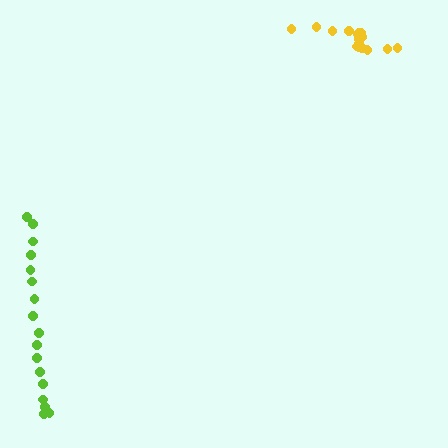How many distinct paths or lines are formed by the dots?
There are 2 distinct paths.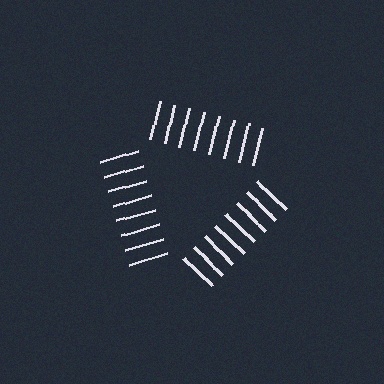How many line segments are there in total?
24 — 8 along each of the 3 edges.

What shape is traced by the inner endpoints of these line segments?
An illusory triangle — the line segments terminate on its edges but no continuous stroke is drawn.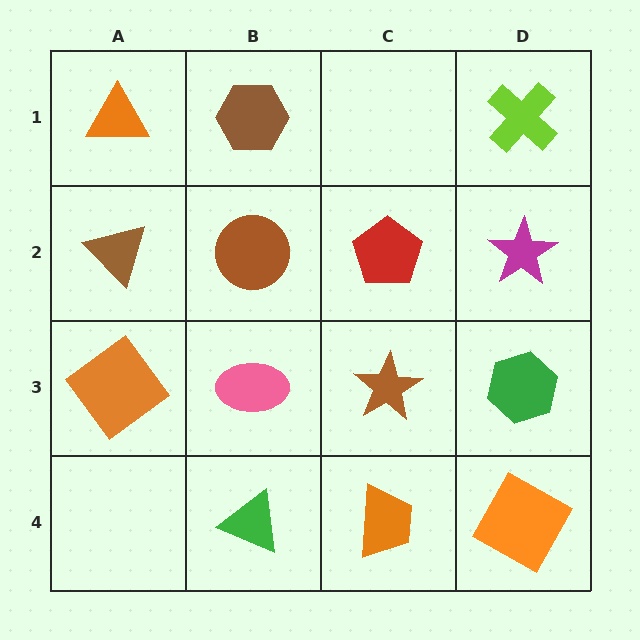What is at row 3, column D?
A green hexagon.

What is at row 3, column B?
A pink ellipse.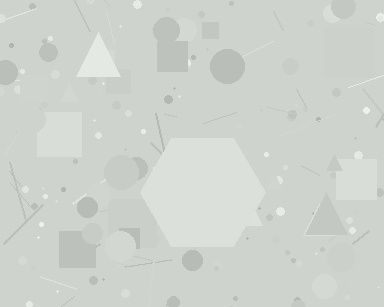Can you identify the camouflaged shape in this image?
The camouflaged shape is a hexagon.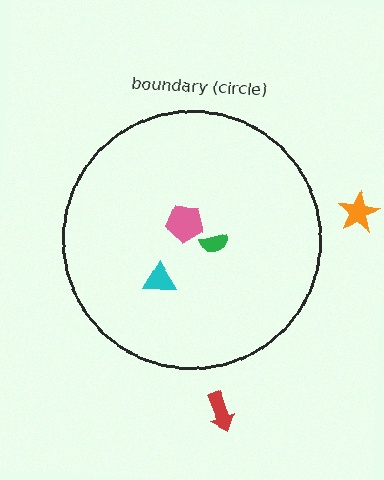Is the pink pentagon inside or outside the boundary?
Inside.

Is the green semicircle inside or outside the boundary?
Inside.